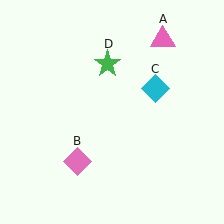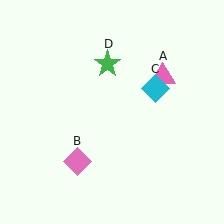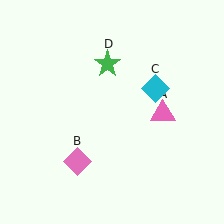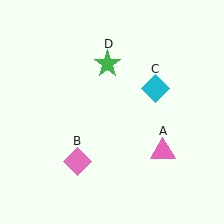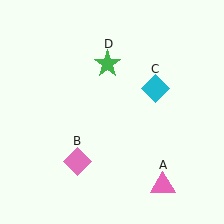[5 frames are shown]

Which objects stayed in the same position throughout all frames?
Pink diamond (object B) and cyan diamond (object C) and green star (object D) remained stationary.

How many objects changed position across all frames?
1 object changed position: pink triangle (object A).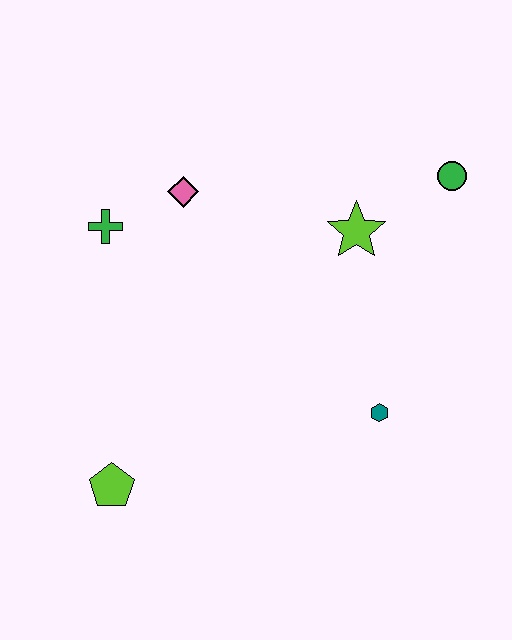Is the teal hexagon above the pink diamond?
No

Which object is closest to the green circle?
The lime star is closest to the green circle.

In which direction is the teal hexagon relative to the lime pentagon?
The teal hexagon is to the right of the lime pentagon.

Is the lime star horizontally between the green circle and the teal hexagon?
No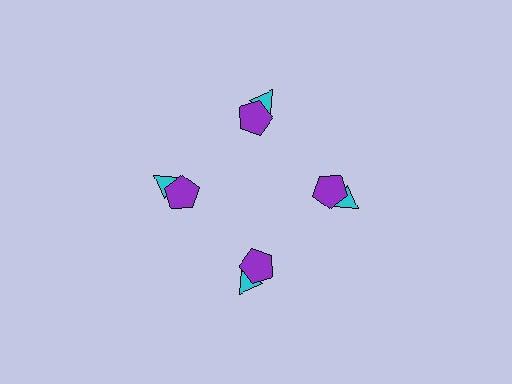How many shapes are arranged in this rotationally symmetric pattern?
There are 8 shapes, arranged in 4 groups of 2.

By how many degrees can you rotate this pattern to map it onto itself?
The pattern maps onto itself every 90 degrees of rotation.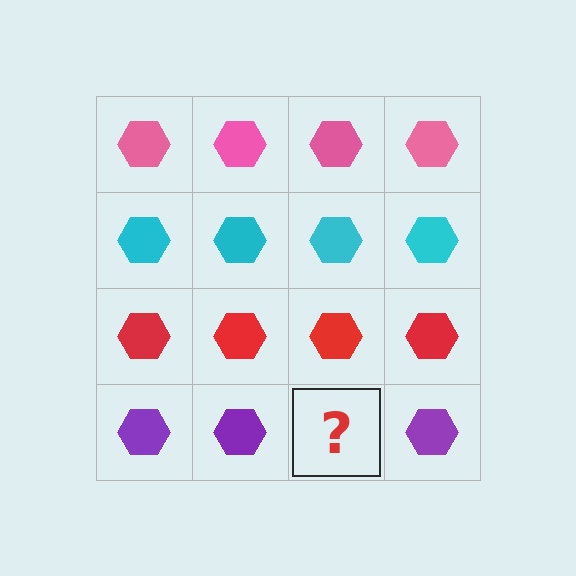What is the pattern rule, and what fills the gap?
The rule is that each row has a consistent color. The gap should be filled with a purple hexagon.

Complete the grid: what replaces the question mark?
The question mark should be replaced with a purple hexagon.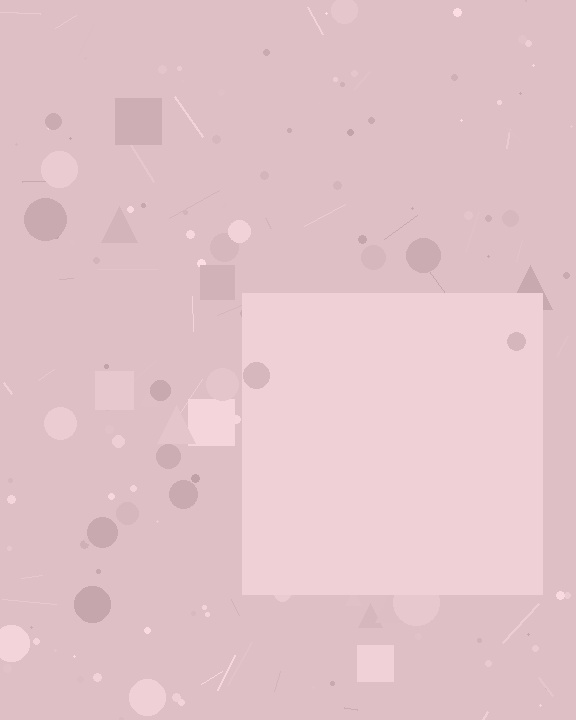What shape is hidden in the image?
A square is hidden in the image.